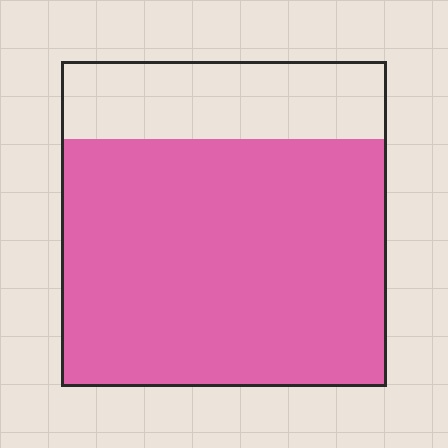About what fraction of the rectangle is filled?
About three quarters (3/4).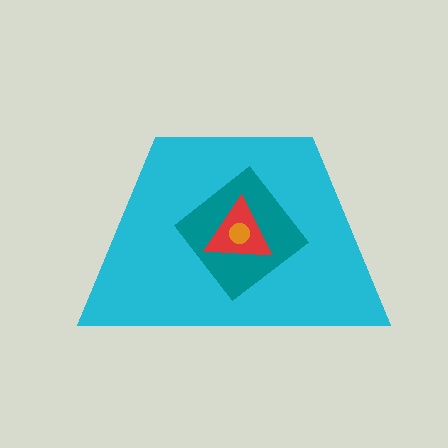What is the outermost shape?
The cyan trapezoid.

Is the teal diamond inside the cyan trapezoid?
Yes.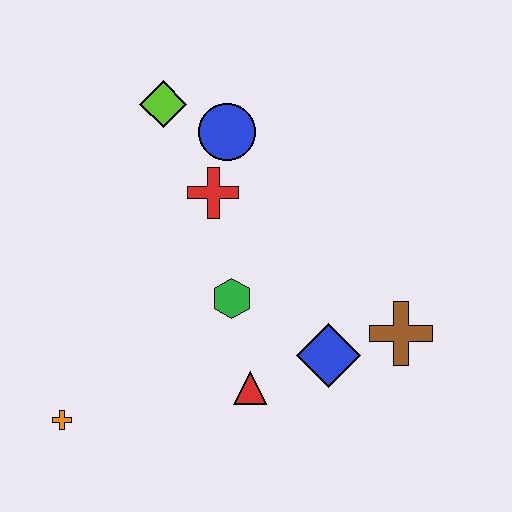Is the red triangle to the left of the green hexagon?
No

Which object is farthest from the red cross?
The orange cross is farthest from the red cross.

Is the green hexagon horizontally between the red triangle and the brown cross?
No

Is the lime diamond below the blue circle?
No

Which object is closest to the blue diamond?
The brown cross is closest to the blue diamond.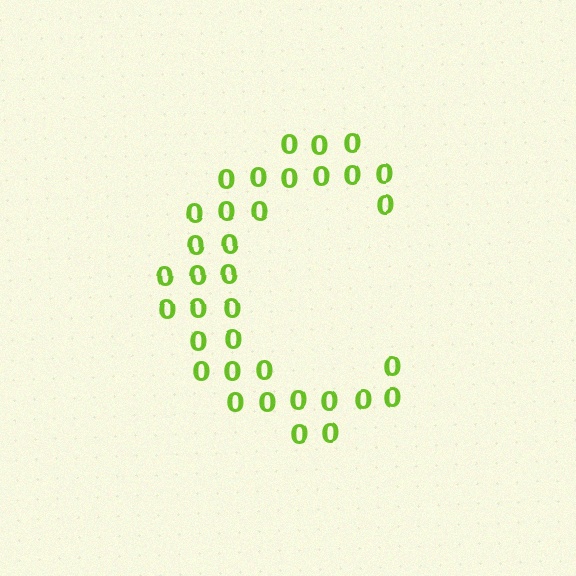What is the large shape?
The large shape is the letter C.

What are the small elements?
The small elements are digit 0's.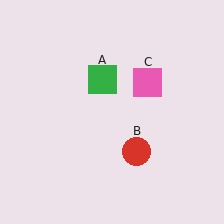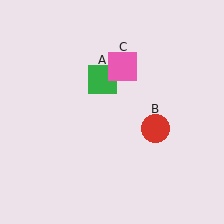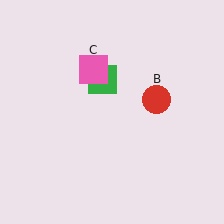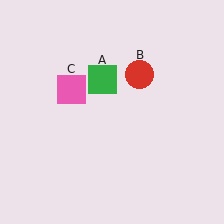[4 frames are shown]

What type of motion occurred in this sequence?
The red circle (object B), pink square (object C) rotated counterclockwise around the center of the scene.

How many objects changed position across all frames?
2 objects changed position: red circle (object B), pink square (object C).